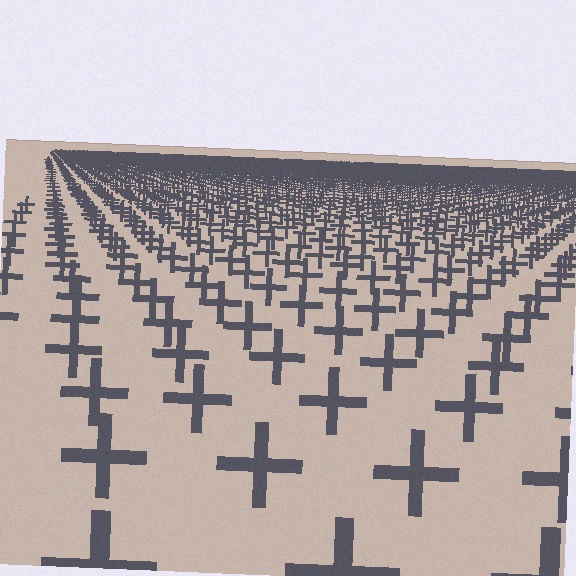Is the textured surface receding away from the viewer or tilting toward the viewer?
The surface is receding away from the viewer. Texture elements get smaller and denser toward the top.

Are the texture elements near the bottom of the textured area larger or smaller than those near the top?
Larger. Near the bottom, elements are closer to the viewer and appear at a bigger on-screen size.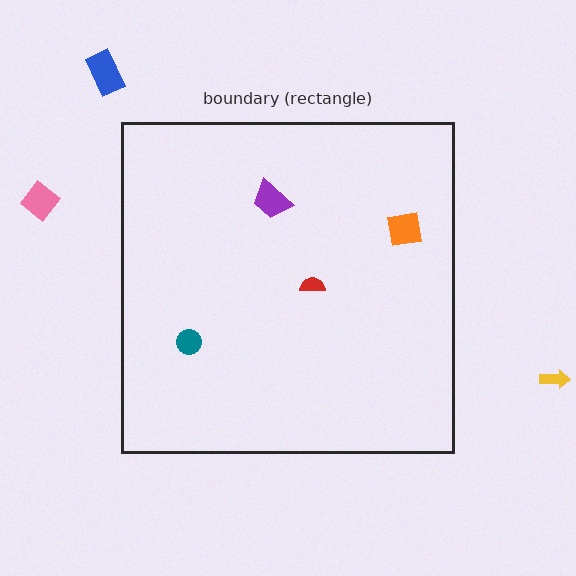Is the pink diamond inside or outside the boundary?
Outside.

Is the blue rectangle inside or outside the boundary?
Outside.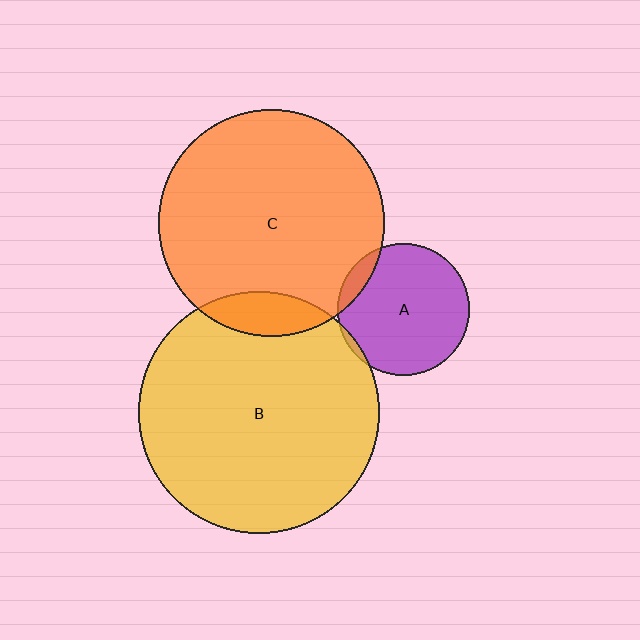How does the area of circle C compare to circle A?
Approximately 3.0 times.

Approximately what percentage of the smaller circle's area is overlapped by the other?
Approximately 10%.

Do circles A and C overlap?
Yes.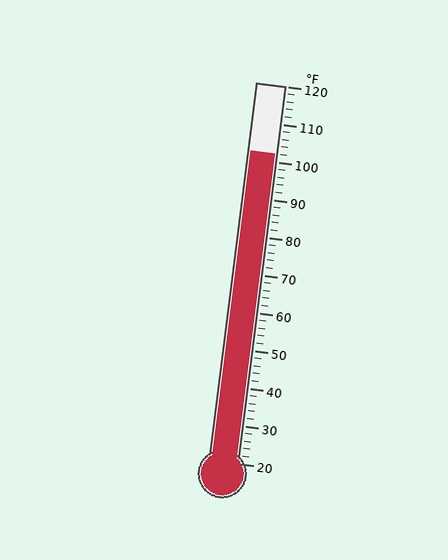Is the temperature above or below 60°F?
The temperature is above 60°F.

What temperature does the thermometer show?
The thermometer shows approximately 102°F.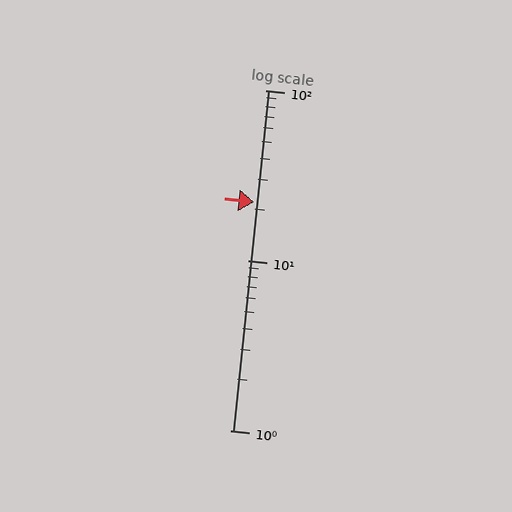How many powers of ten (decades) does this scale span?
The scale spans 2 decades, from 1 to 100.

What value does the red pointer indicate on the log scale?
The pointer indicates approximately 22.